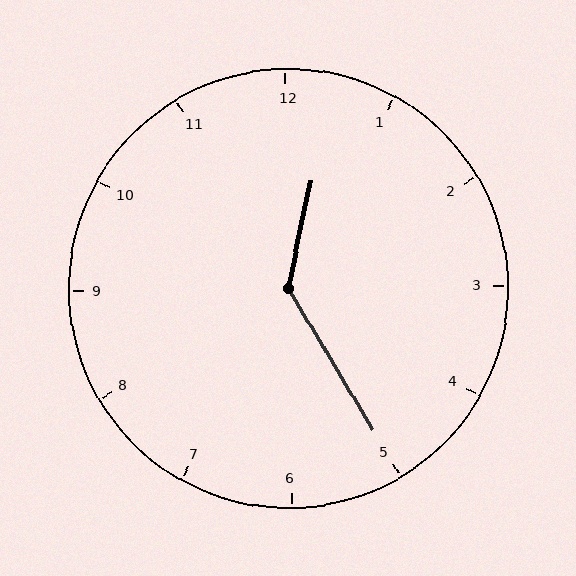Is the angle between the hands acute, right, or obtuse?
It is obtuse.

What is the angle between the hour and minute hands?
Approximately 138 degrees.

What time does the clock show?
12:25.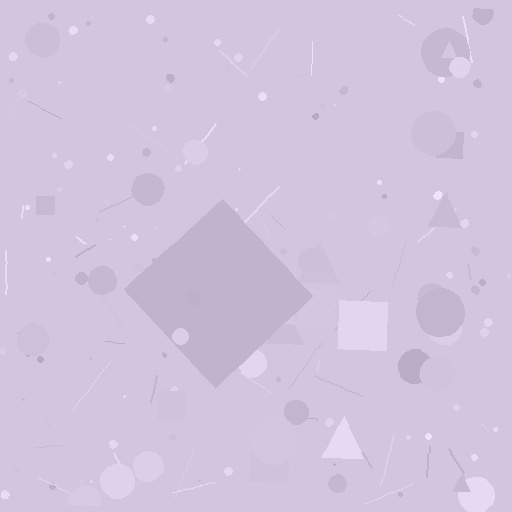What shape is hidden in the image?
A diamond is hidden in the image.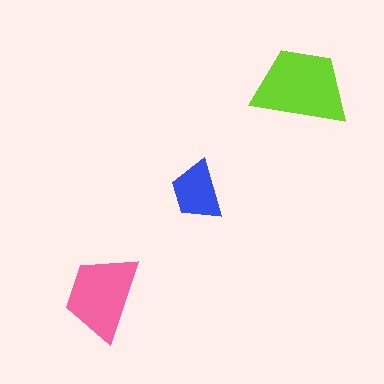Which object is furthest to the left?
The pink trapezoid is leftmost.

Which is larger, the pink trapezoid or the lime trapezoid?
The lime one.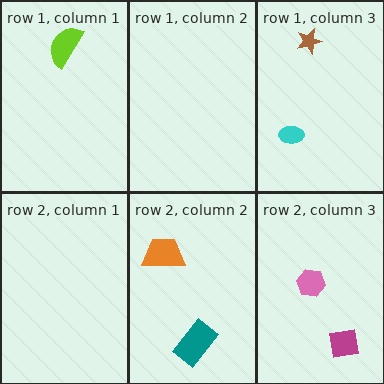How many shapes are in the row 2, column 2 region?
2.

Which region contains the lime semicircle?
The row 1, column 1 region.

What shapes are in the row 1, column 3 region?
The cyan ellipse, the brown star.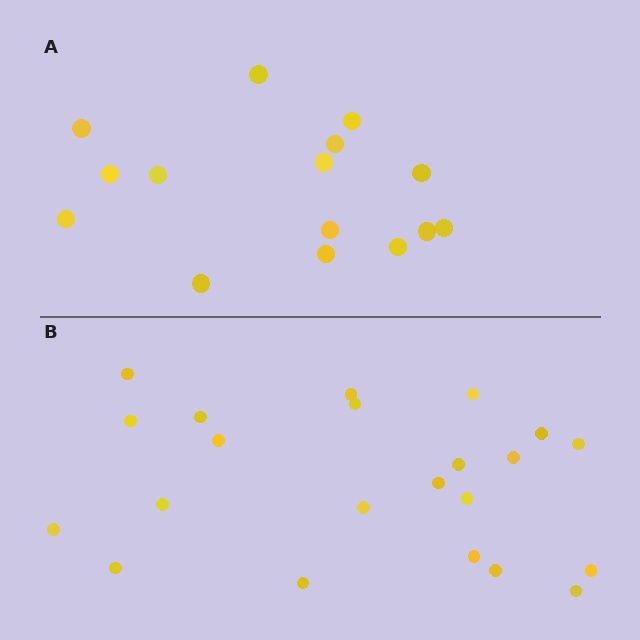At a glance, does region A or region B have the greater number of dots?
Region B (the bottom region) has more dots.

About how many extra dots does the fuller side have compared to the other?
Region B has roughly 8 or so more dots than region A.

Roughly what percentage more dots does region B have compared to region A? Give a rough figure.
About 45% more.